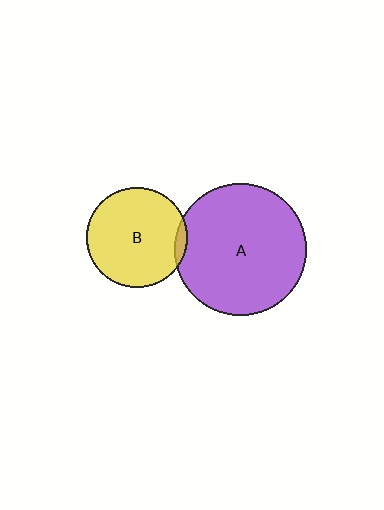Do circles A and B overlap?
Yes.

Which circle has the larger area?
Circle A (purple).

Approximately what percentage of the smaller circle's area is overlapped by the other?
Approximately 5%.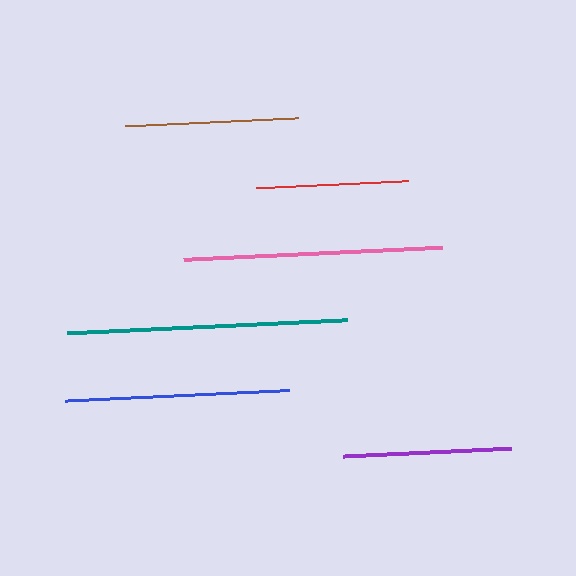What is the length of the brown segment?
The brown segment is approximately 173 pixels long.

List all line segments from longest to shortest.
From longest to shortest: teal, pink, blue, brown, purple, red.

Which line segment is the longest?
The teal line is the longest at approximately 280 pixels.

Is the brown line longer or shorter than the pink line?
The pink line is longer than the brown line.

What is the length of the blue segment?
The blue segment is approximately 224 pixels long.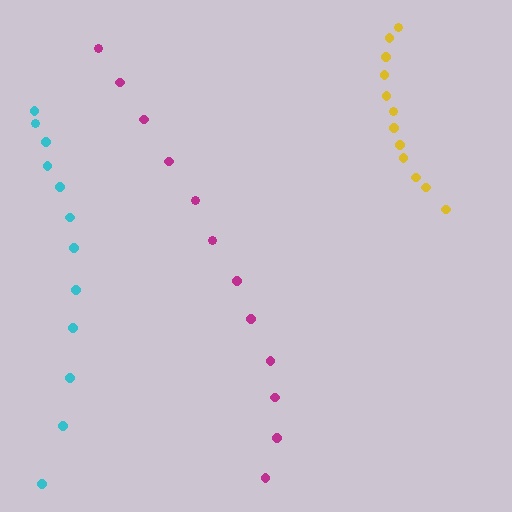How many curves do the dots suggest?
There are 3 distinct paths.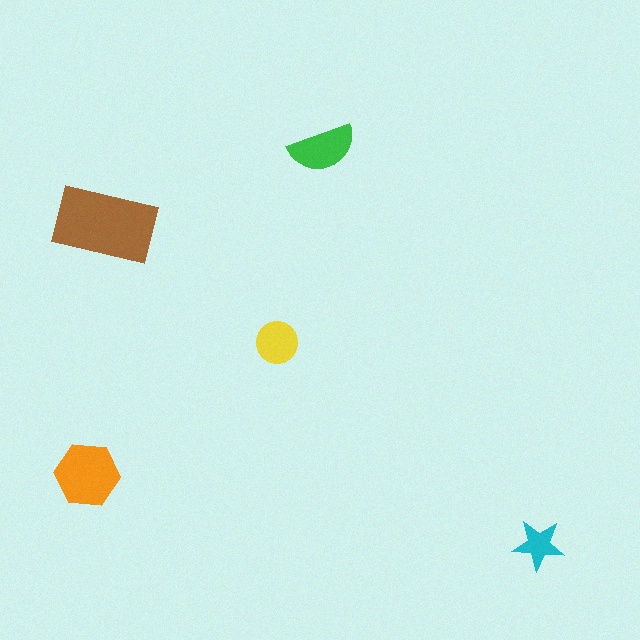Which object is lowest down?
The cyan star is bottommost.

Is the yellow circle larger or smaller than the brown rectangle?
Smaller.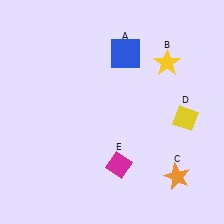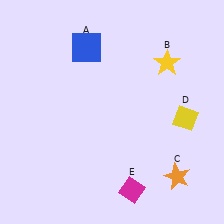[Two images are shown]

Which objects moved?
The objects that moved are: the blue square (A), the magenta diamond (E).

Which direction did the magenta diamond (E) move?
The magenta diamond (E) moved down.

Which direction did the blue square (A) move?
The blue square (A) moved left.